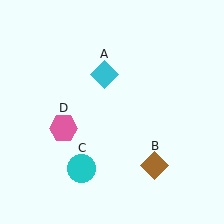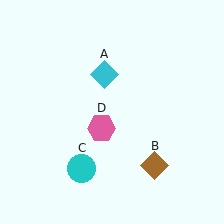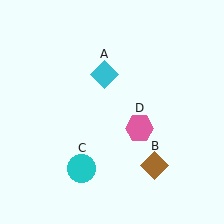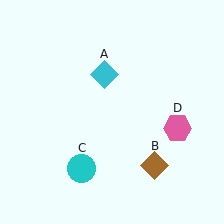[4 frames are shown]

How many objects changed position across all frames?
1 object changed position: pink hexagon (object D).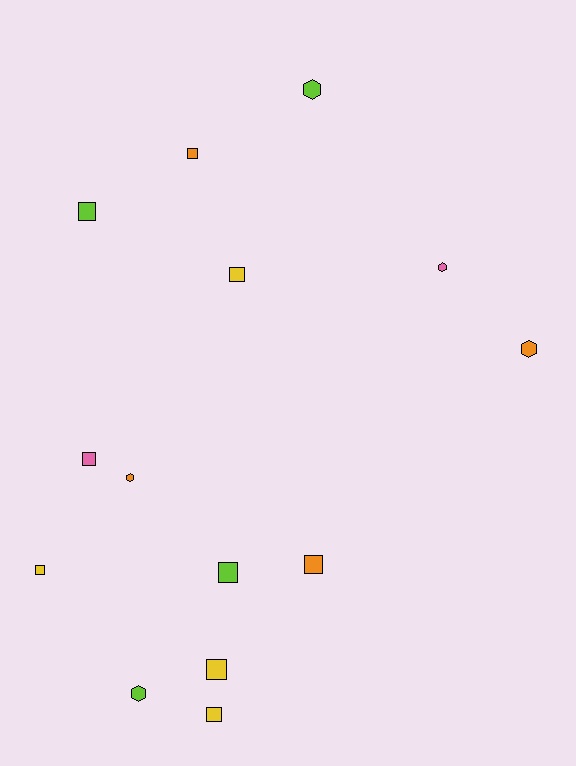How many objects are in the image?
There are 14 objects.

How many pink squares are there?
There is 1 pink square.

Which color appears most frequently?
Yellow, with 4 objects.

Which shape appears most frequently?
Square, with 9 objects.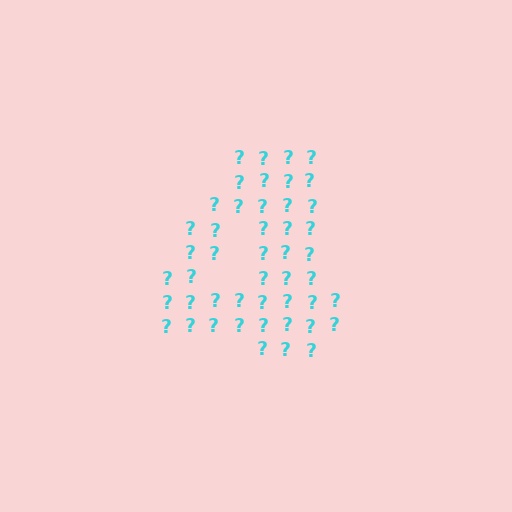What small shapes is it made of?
It is made of small question marks.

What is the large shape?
The large shape is the digit 4.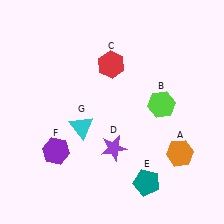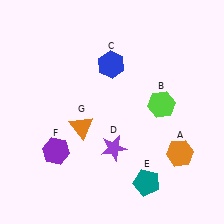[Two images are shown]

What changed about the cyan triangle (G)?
In Image 1, G is cyan. In Image 2, it changed to orange.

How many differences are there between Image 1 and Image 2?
There are 2 differences between the two images.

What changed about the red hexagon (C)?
In Image 1, C is red. In Image 2, it changed to blue.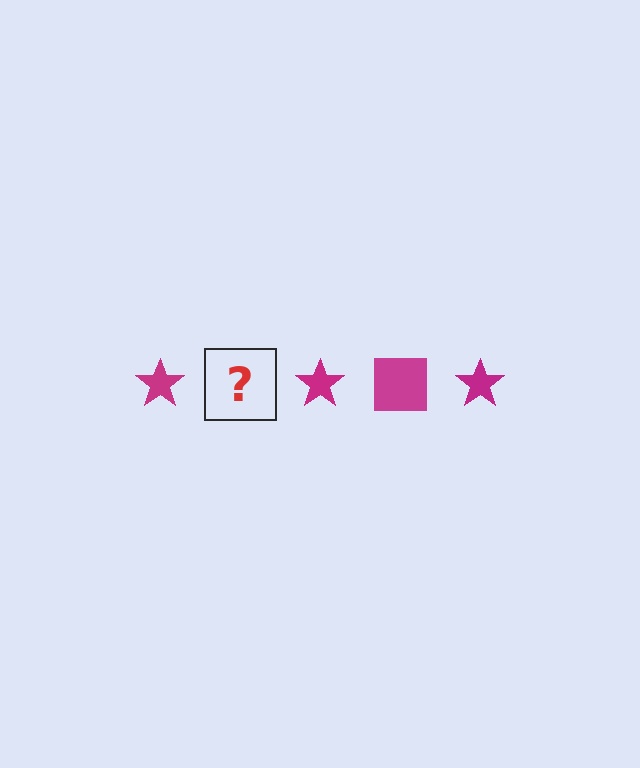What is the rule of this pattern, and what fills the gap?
The rule is that the pattern cycles through star, square shapes in magenta. The gap should be filled with a magenta square.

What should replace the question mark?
The question mark should be replaced with a magenta square.